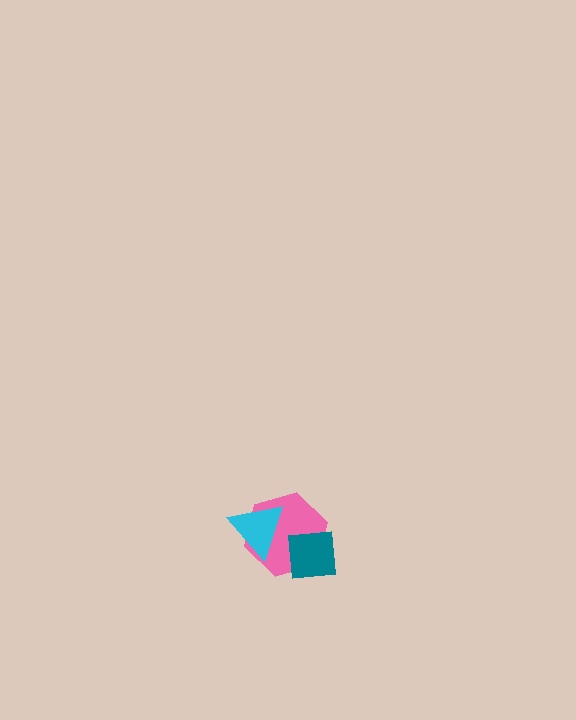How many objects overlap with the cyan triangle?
1 object overlaps with the cyan triangle.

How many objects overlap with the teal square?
1 object overlaps with the teal square.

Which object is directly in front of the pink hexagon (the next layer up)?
The cyan triangle is directly in front of the pink hexagon.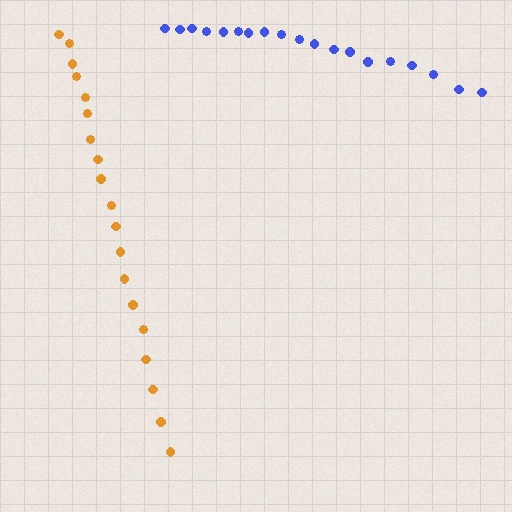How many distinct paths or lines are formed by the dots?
There are 2 distinct paths.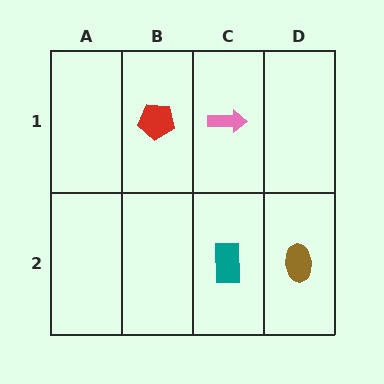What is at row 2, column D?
A brown ellipse.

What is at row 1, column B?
A red pentagon.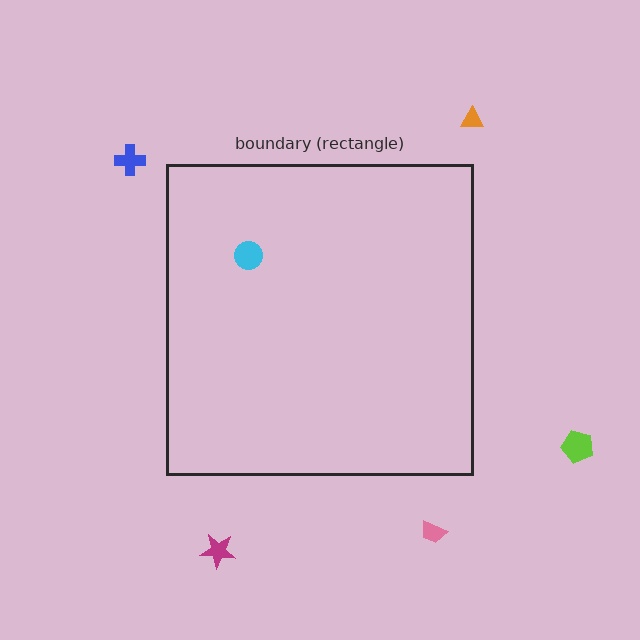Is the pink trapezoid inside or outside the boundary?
Outside.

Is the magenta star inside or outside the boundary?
Outside.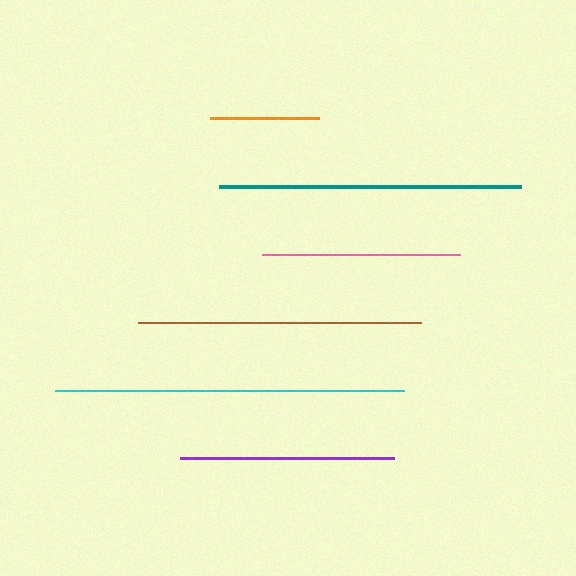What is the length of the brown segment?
The brown segment is approximately 283 pixels long.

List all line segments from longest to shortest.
From longest to shortest: cyan, teal, brown, purple, pink, orange.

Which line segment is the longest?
The cyan line is the longest at approximately 349 pixels.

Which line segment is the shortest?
The orange line is the shortest at approximately 109 pixels.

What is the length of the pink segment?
The pink segment is approximately 198 pixels long.